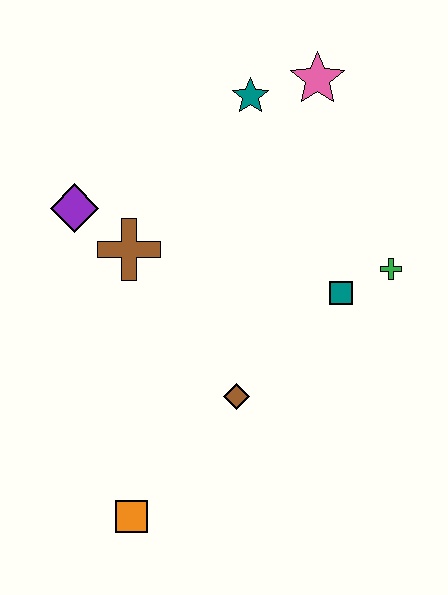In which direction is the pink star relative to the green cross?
The pink star is above the green cross.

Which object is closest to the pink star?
The teal star is closest to the pink star.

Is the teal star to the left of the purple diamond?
No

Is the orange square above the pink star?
No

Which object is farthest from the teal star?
The orange square is farthest from the teal star.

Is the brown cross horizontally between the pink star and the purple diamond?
Yes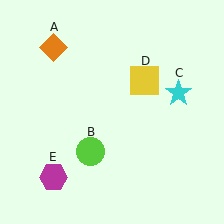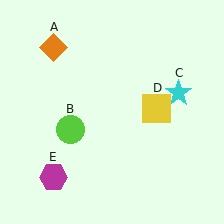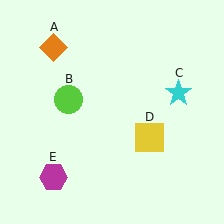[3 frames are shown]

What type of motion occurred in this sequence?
The lime circle (object B), yellow square (object D) rotated clockwise around the center of the scene.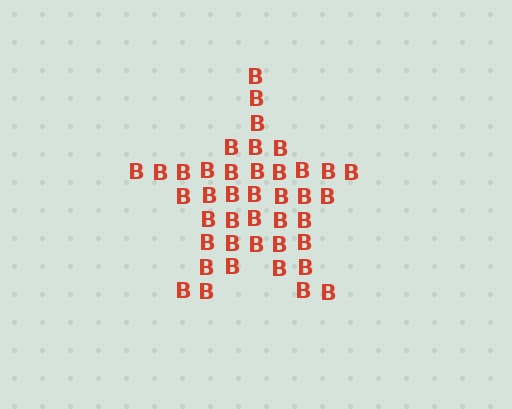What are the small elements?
The small elements are letter B's.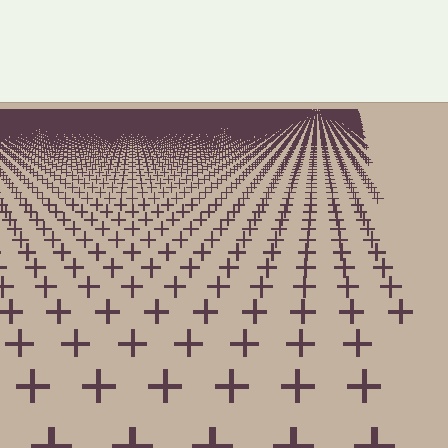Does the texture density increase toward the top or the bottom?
Density increases toward the top.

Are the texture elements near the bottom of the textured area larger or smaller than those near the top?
Larger. Near the bottom, elements are closer to the viewer and appear at a bigger on-screen size.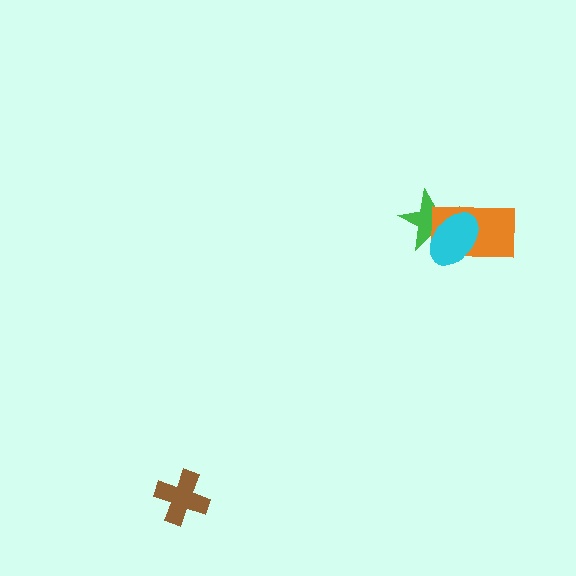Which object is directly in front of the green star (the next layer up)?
The orange rectangle is directly in front of the green star.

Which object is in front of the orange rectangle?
The cyan ellipse is in front of the orange rectangle.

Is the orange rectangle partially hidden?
Yes, it is partially covered by another shape.